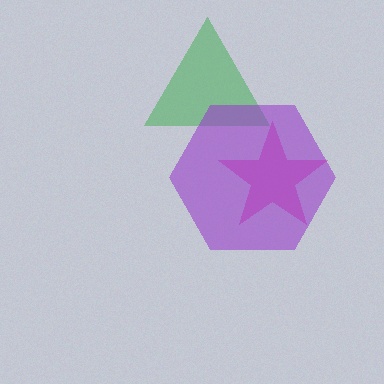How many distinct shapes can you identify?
There are 3 distinct shapes: a magenta star, a green triangle, a purple hexagon.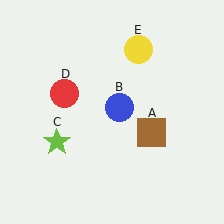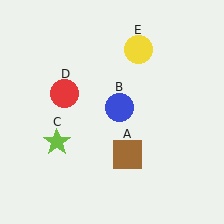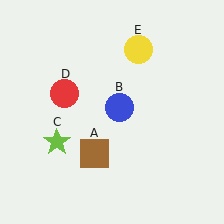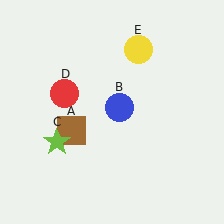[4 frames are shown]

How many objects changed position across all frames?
1 object changed position: brown square (object A).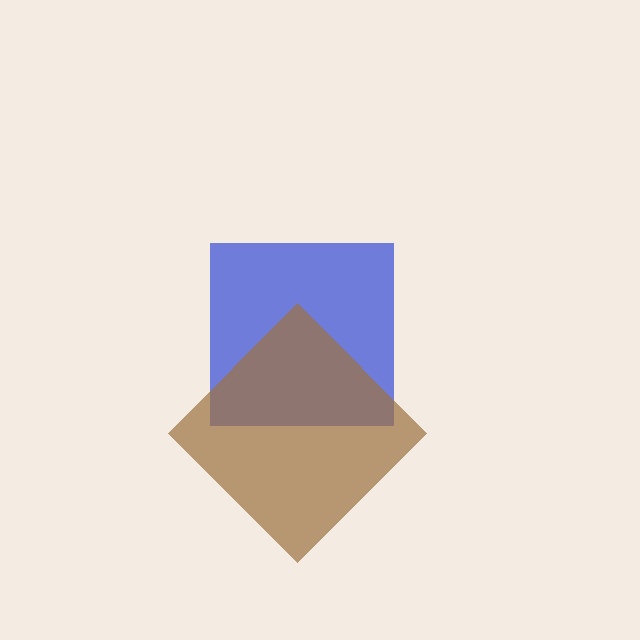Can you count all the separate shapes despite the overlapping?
Yes, there are 2 separate shapes.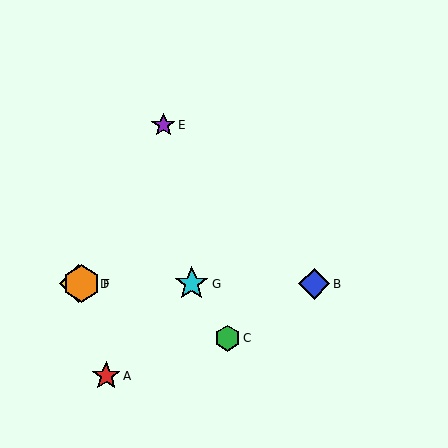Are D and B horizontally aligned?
Yes, both are at y≈284.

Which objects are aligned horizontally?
Objects B, D, F, G are aligned horizontally.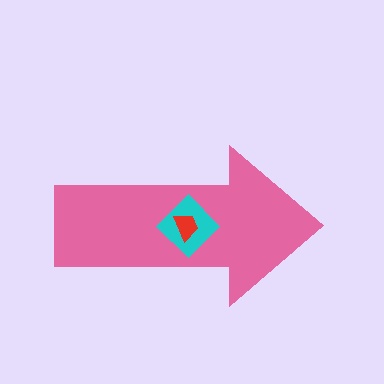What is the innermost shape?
The red trapezoid.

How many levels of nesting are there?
3.